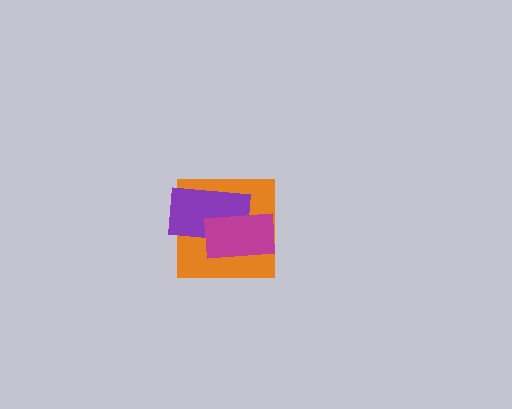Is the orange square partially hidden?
Yes, it is partially covered by another shape.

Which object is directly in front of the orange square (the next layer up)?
The purple rectangle is directly in front of the orange square.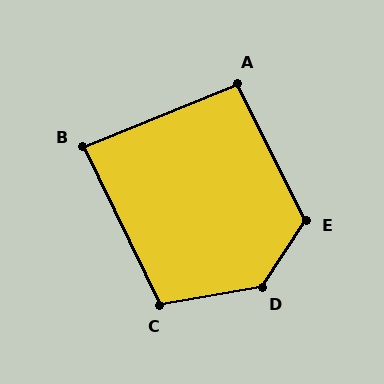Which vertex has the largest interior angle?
D, at approximately 134 degrees.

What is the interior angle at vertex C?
Approximately 106 degrees (obtuse).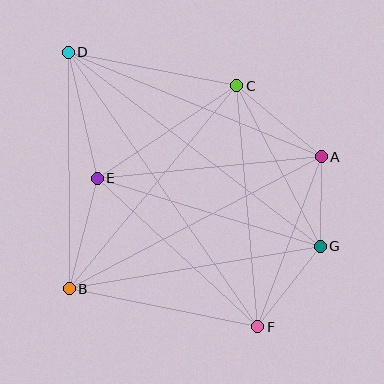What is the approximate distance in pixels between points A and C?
The distance between A and C is approximately 110 pixels.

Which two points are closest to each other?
Points A and G are closest to each other.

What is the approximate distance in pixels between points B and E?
The distance between B and E is approximately 114 pixels.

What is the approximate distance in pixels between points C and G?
The distance between C and G is approximately 181 pixels.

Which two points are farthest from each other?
Points D and F are farthest from each other.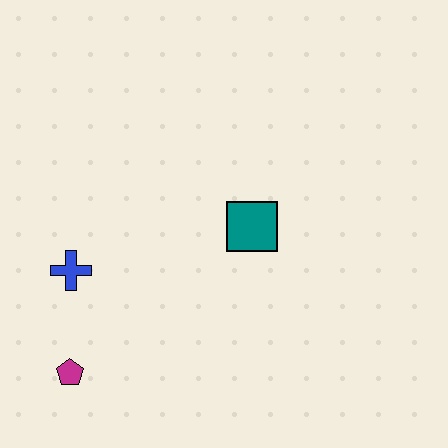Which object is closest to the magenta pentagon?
The blue cross is closest to the magenta pentagon.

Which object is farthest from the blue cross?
The teal square is farthest from the blue cross.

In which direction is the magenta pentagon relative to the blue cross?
The magenta pentagon is below the blue cross.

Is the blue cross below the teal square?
Yes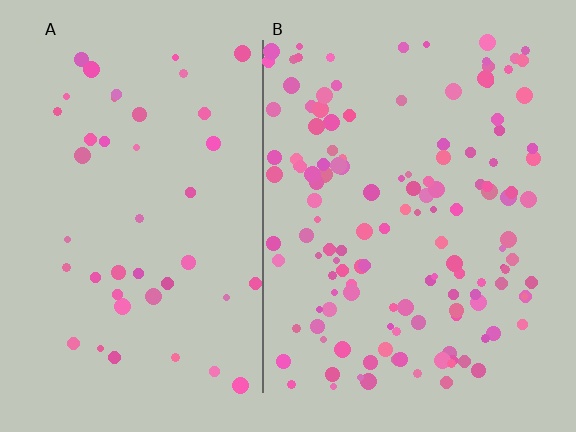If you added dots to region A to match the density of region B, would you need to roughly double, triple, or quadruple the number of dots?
Approximately triple.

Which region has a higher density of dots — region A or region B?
B (the right).